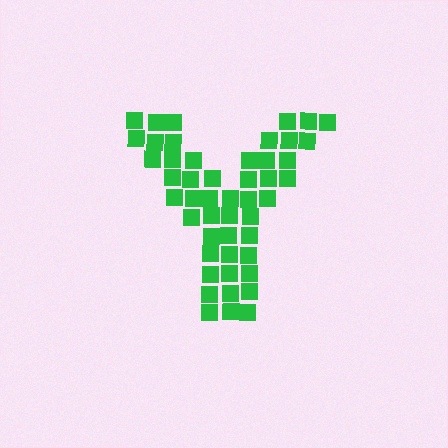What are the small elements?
The small elements are squares.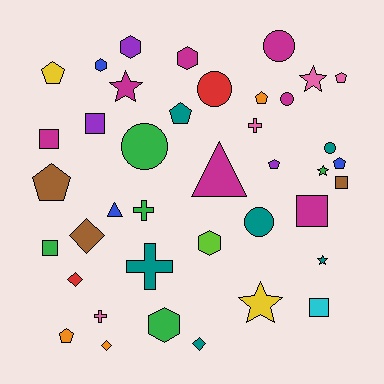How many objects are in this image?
There are 40 objects.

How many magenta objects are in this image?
There are 7 magenta objects.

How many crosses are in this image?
There are 4 crosses.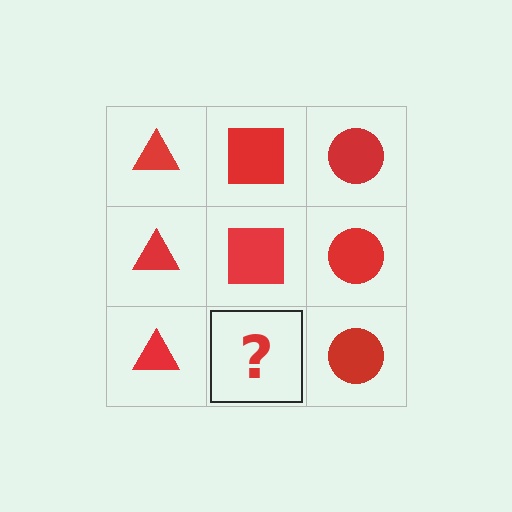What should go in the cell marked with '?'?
The missing cell should contain a red square.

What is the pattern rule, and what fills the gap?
The rule is that each column has a consistent shape. The gap should be filled with a red square.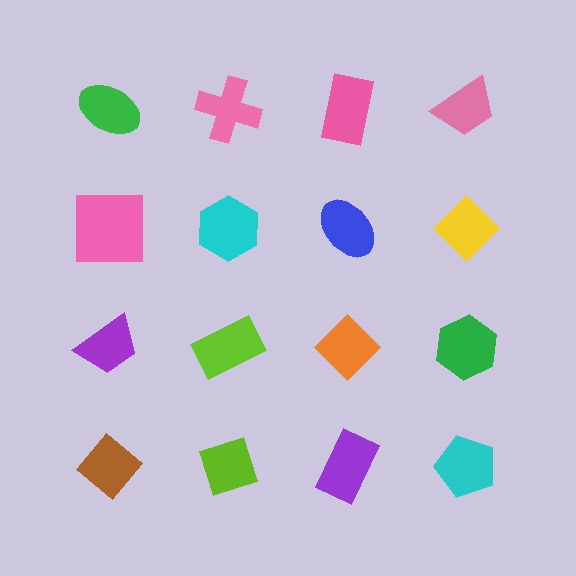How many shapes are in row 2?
4 shapes.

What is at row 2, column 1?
A pink square.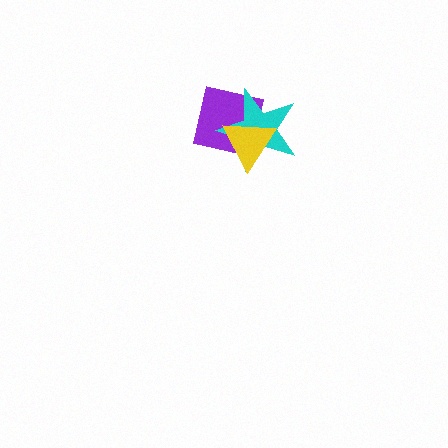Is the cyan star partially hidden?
Yes, it is partially covered by another shape.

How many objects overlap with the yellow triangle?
2 objects overlap with the yellow triangle.